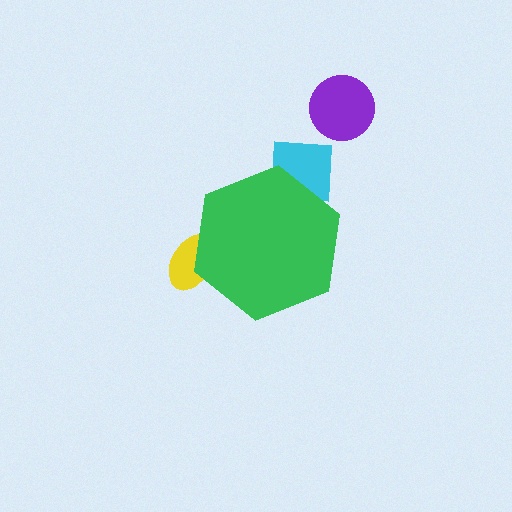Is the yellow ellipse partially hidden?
Yes, the yellow ellipse is partially hidden behind the green hexagon.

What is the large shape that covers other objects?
A green hexagon.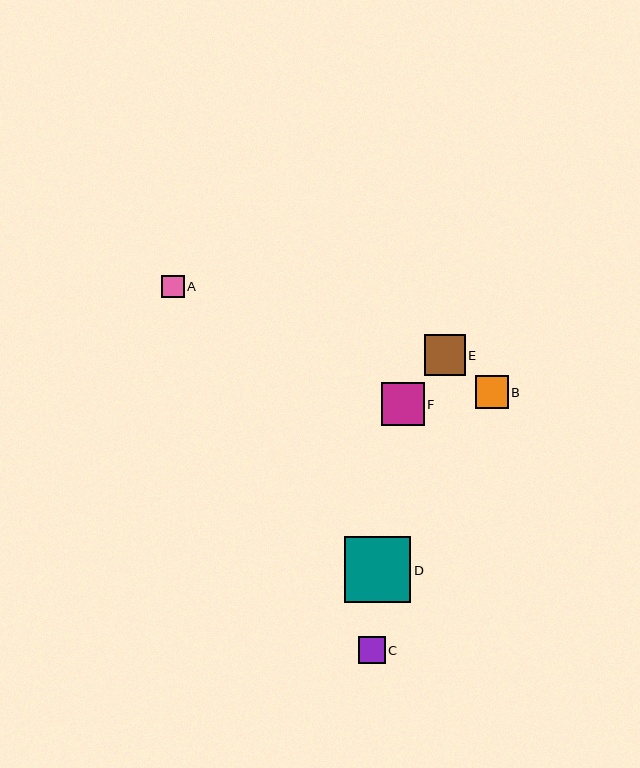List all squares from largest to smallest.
From largest to smallest: D, F, E, B, C, A.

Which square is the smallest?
Square A is the smallest with a size of approximately 22 pixels.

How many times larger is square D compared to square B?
Square D is approximately 2.0 times the size of square B.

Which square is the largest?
Square D is the largest with a size of approximately 66 pixels.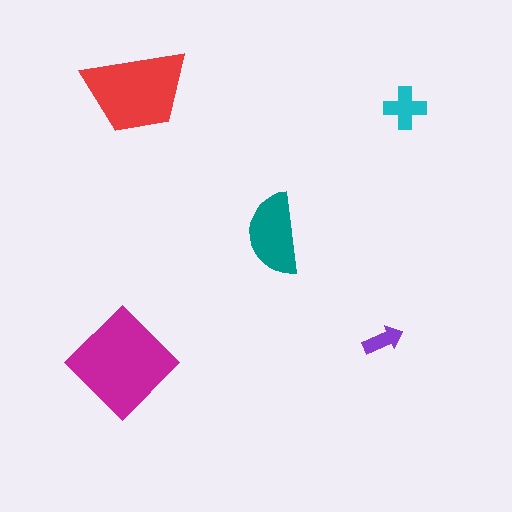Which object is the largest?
The magenta diamond.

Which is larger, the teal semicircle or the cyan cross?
The teal semicircle.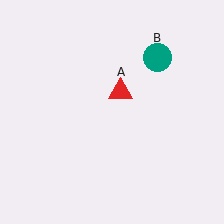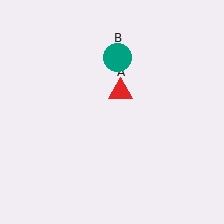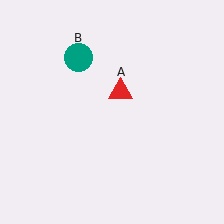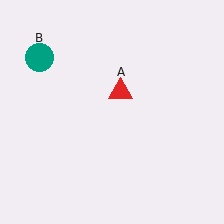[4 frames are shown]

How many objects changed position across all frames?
1 object changed position: teal circle (object B).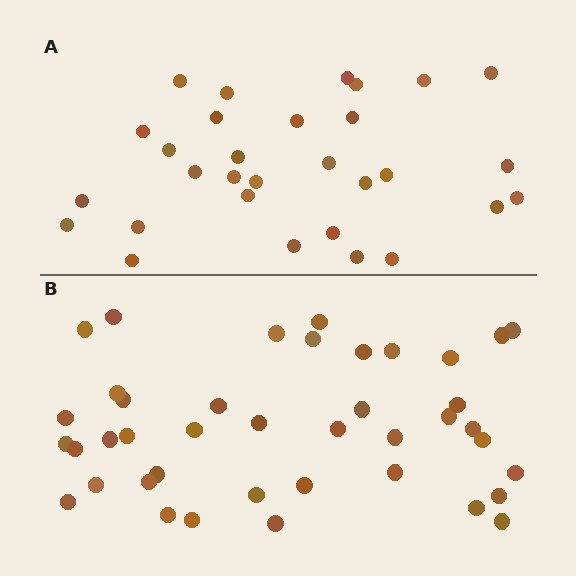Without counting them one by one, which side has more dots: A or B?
Region B (the bottom region) has more dots.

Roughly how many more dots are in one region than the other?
Region B has roughly 12 or so more dots than region A.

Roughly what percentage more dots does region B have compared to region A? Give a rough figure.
About 35% more.